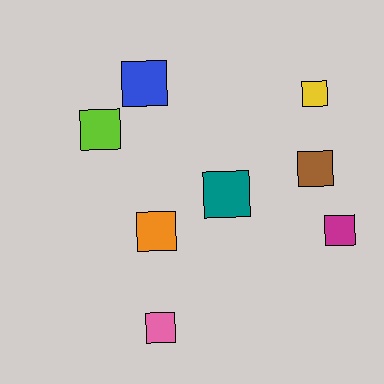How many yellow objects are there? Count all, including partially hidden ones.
There is 1 yellow object.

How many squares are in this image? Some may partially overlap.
There are 8 squares.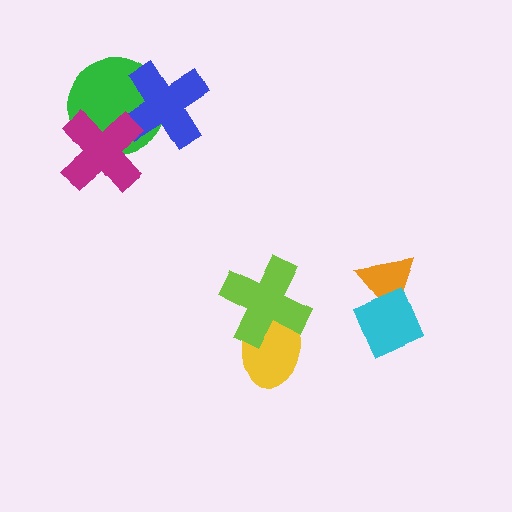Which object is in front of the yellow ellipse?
The lime cross is in front of the yellow ellipse.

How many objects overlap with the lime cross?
1 object overlaps with the lime cross.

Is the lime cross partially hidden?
No, no other shape covers it.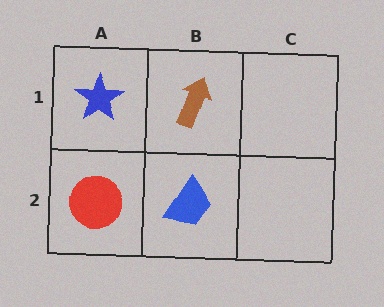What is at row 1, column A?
A blue star.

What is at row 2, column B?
A blue trapezoid.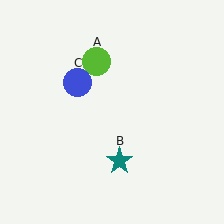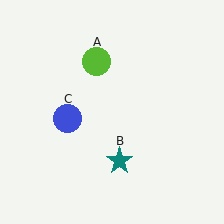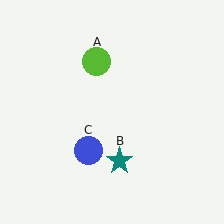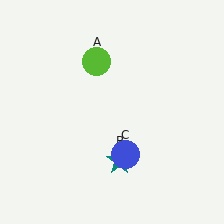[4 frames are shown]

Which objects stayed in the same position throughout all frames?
Lime circle (object A) and teal star (object B) remained stationary.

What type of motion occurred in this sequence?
The blue circle (object C) rotated counterclockwise around the center of the scene.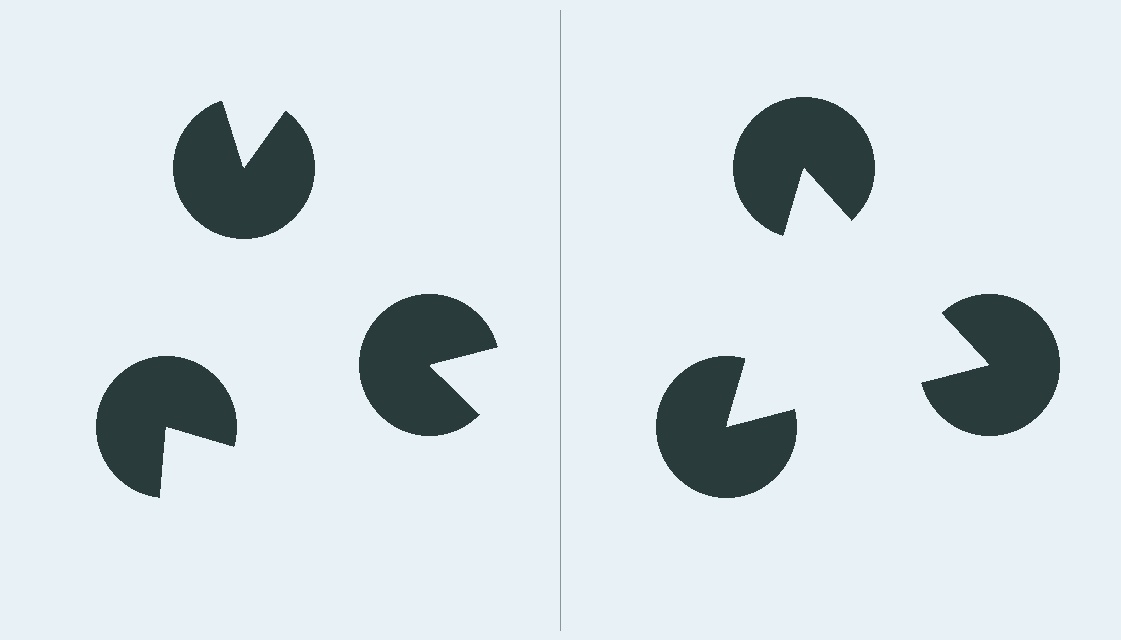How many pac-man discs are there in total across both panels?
6 — 3 on each side.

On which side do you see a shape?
An illusory triangle appears on the right side. On the left side the wedge cuts are rotated, so no coherent shape forms.